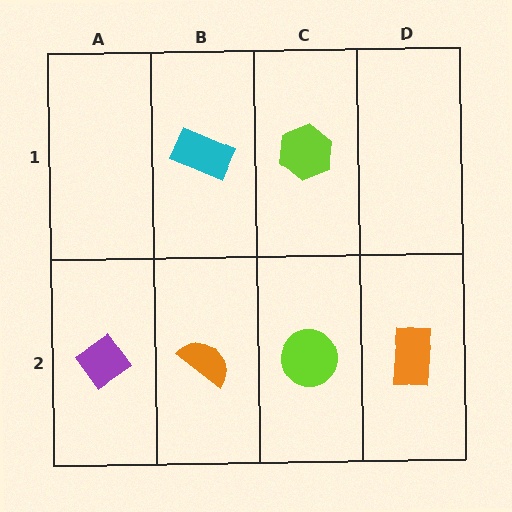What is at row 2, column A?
A purple diamond.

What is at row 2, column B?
An orange semicircle.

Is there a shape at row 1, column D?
No, that cell is empty.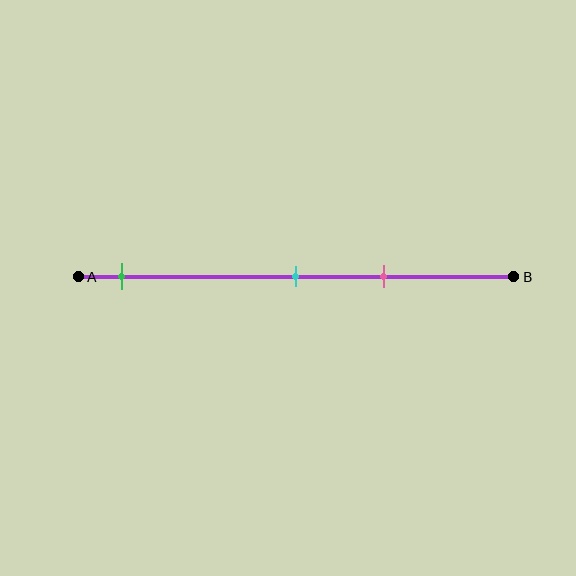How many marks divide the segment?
There are 3 marks dividing the segment.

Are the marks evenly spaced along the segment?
No, the marks are not evenly spaced.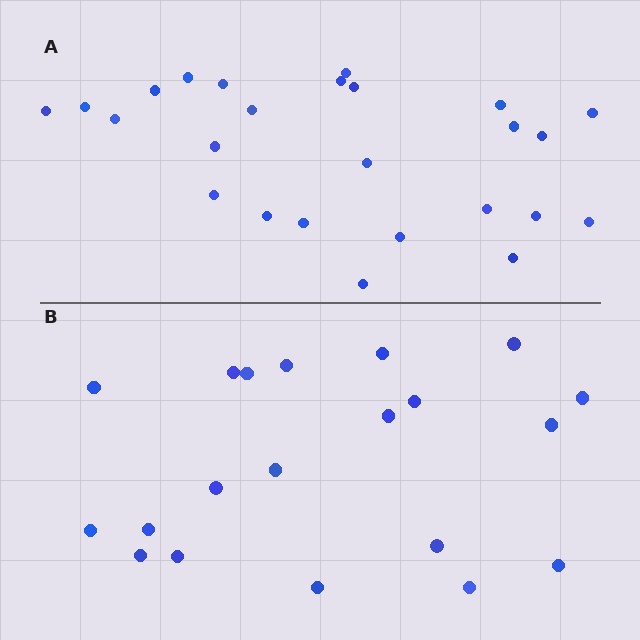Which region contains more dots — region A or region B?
Region A (the top region) has more dots.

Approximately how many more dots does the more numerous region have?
Region A has about 5 more dots than region B.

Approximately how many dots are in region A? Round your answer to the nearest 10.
About 20 dots. (The exact count is 25, which rounds to 20.)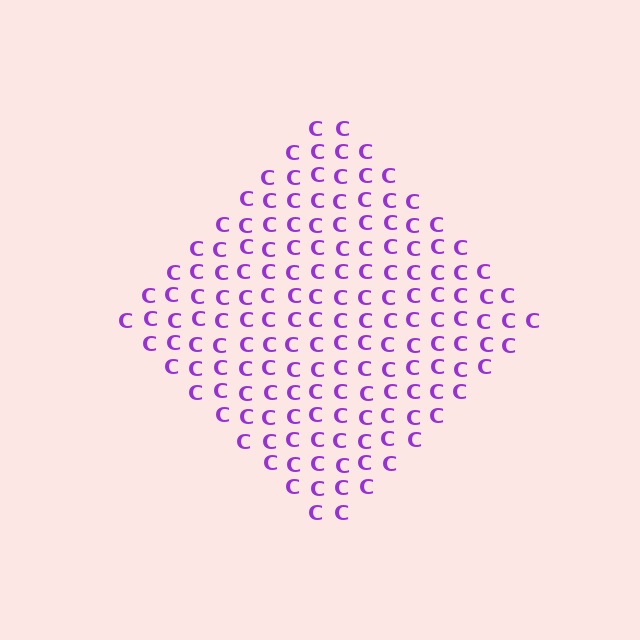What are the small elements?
The small elements are letter C's.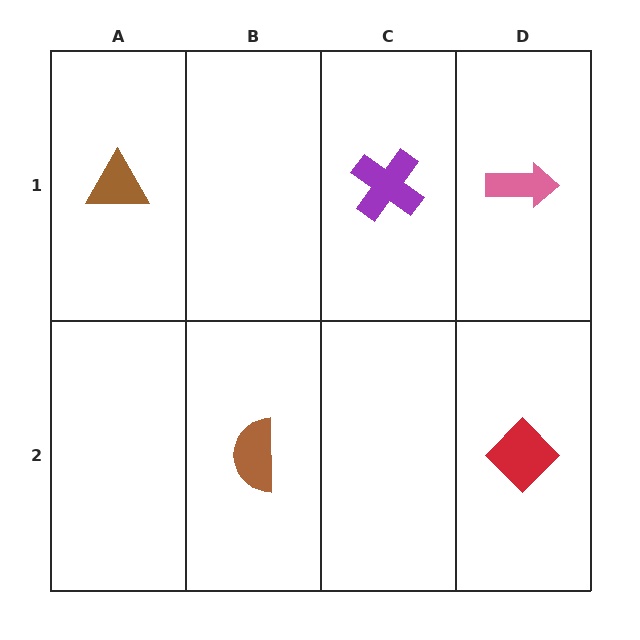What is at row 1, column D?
A pink arrow.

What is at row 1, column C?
A purple cross.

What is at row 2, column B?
A brown semicircle.